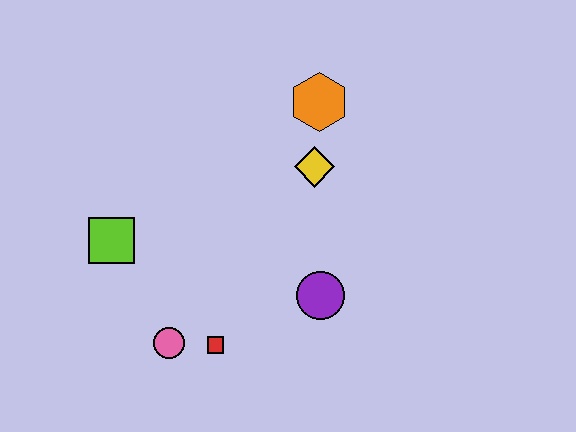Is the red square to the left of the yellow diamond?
Yes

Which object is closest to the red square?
The pink circle is closest to the red square.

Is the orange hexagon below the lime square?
No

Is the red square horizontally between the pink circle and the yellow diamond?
Yes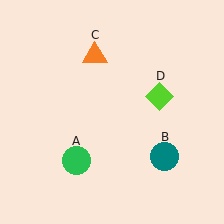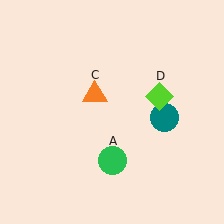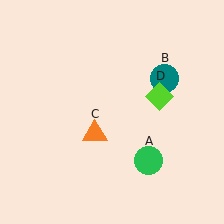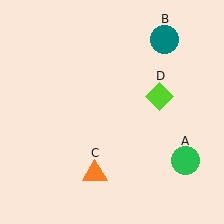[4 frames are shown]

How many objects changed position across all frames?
3 objects changed position: green circle (object A), teal circle (object B), orange triangle (object C).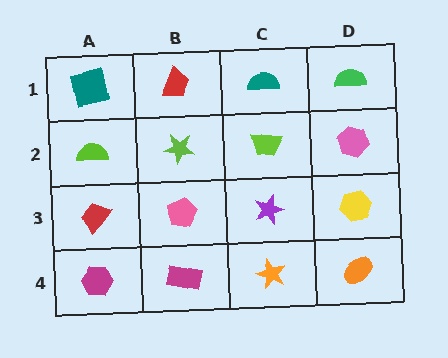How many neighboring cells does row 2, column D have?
3.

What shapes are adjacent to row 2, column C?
A teal semicircle (row 1, column C), a purple star (row 3, column C), a lime star (row 2, column B), a pink hexagon (row 2, column D).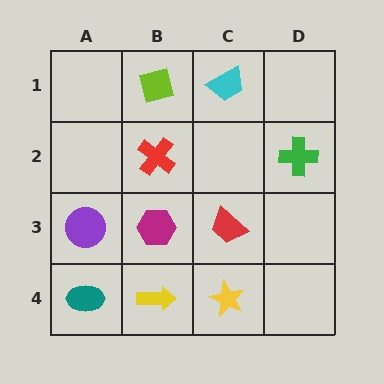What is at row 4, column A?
A teal ellipse.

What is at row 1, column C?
A cyan trapezoid.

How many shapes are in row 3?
3 shapes.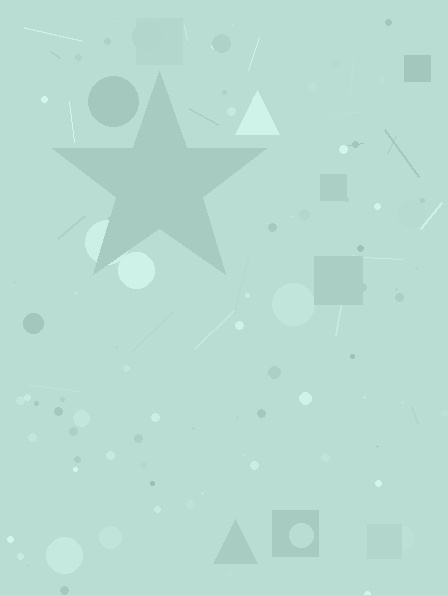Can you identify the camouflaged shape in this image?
The camouflaged shape is a star.